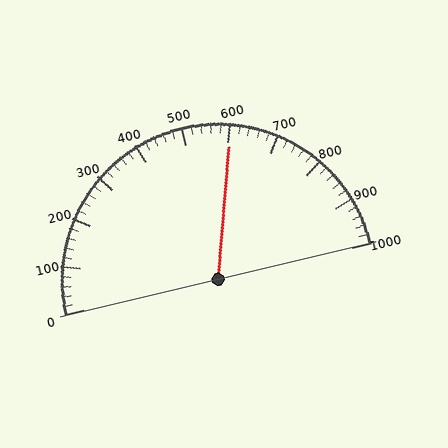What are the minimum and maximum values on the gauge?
The gauge ranges from 0 to 1000.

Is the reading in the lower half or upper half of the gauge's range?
The reading is in the upper half of the range (0 to 1000).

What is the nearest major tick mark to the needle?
The nearest major tick mark is 600.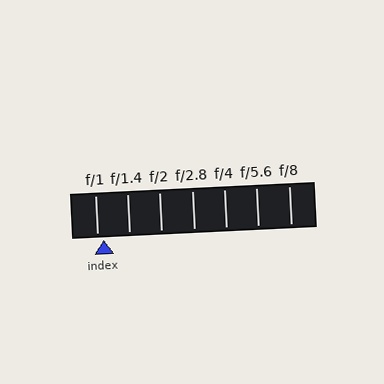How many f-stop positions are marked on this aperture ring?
There are 7 f-stop positions marked.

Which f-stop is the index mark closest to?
The index mark is closest to f/1.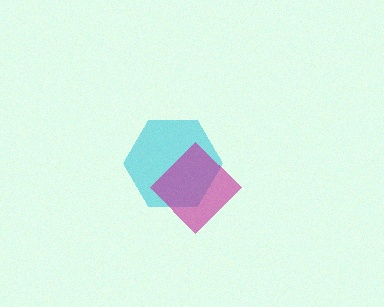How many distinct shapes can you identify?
There are 2 distinct shapes: a cyan hexagon, a magenta diamond.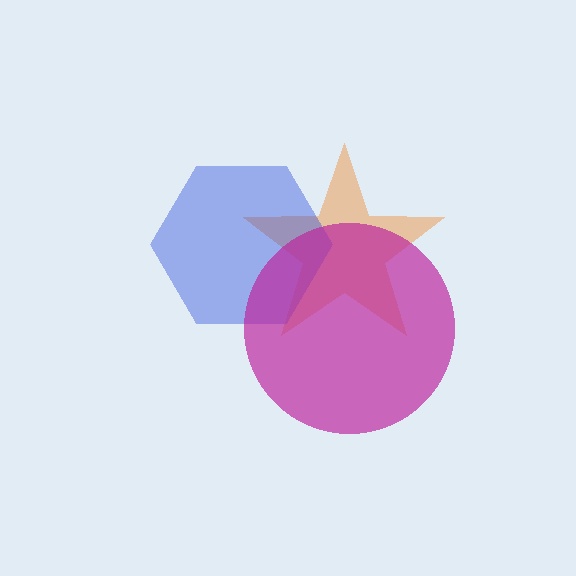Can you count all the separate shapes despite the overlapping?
Yes, there are 3 separate shapes.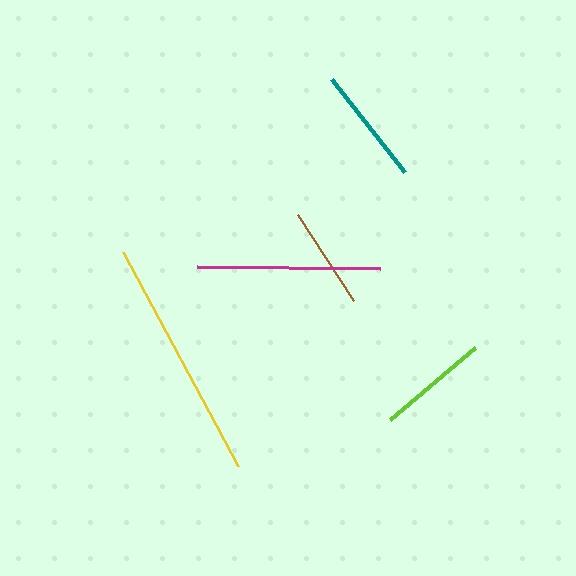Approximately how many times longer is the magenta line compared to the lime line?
The magenta line is approximately 1.6 times the length of the lime line.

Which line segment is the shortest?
The brown line is the shortest at approximately 103 pixels.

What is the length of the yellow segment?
The yellow segment is approximately 243 pixels long.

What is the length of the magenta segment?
The magenta segment is approximately 183 pixels long.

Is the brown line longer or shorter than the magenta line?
The magenta line is longer than the brown line.